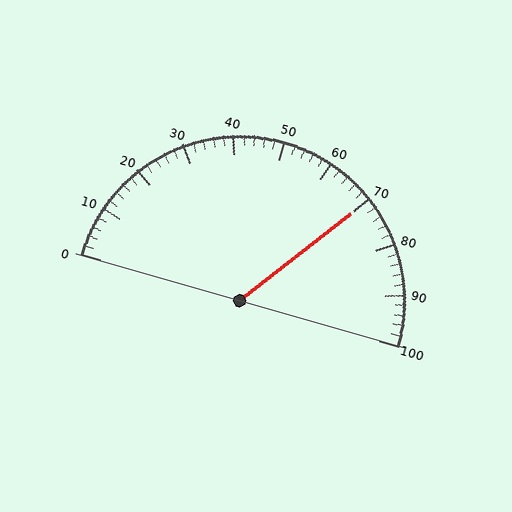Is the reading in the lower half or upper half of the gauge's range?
The reading is in the upper half of the range (0 to 100).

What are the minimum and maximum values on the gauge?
The gauge ranges from 0 to 100.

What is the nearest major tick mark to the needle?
The nearest major tick mark is 70.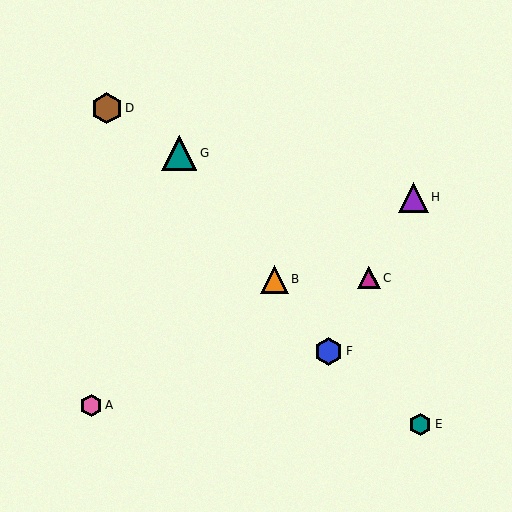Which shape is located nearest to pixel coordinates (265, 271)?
The orange triangle (labeled B) at (274, 279) is nearest to that location.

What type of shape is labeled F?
Shape F is a blue hexagon.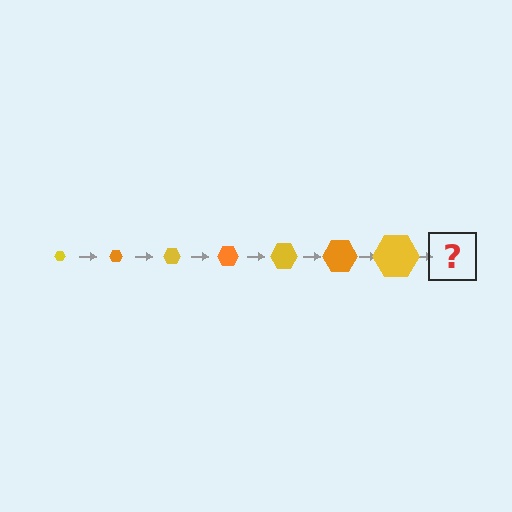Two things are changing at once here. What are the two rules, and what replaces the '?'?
The two rules are that the hexagon grows larger each step and the color cycles through yellow and orange. The '?' should be an orange hexagon, larger than the previous one.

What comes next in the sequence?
The next element should be an orange hexagon, larger than the previous one.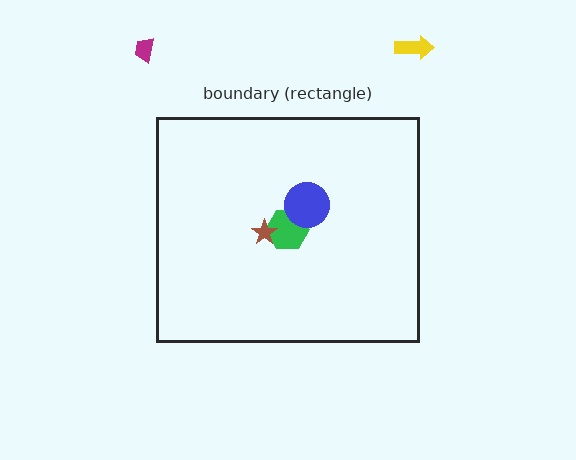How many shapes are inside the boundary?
3 inside, 2 outside.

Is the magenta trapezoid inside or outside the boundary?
Outside.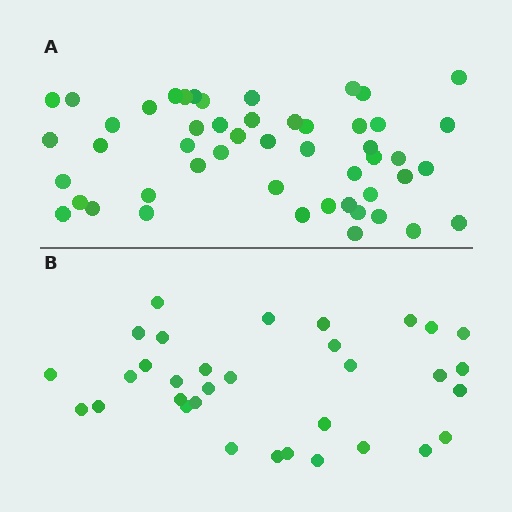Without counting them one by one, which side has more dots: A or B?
Region A (the top region) has more dots.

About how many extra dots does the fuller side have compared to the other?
Region A has approximately 15 more dots than region B.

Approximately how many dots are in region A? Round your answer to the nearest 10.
About 50 dots.